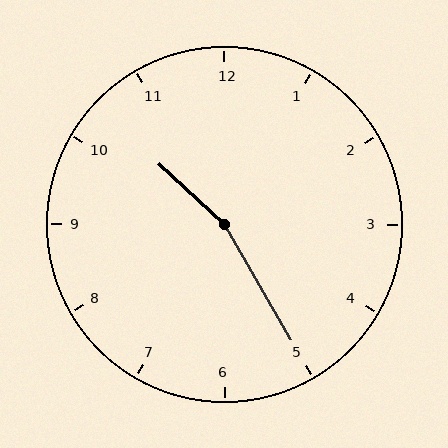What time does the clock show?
10:25.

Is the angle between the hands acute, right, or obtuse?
It is obtuse.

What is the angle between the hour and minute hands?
Approximately 162 degrees.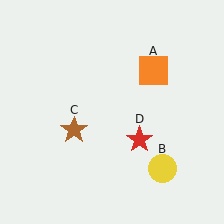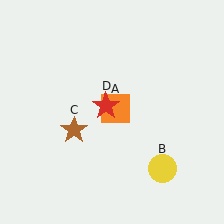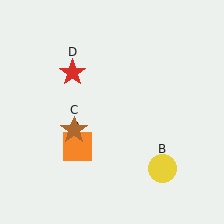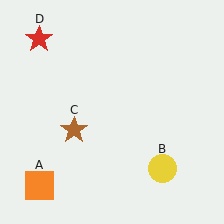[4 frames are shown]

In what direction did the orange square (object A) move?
The orange square (object A) moved down and to the left.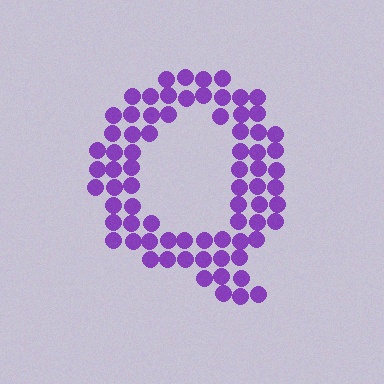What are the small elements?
The small elements are circles.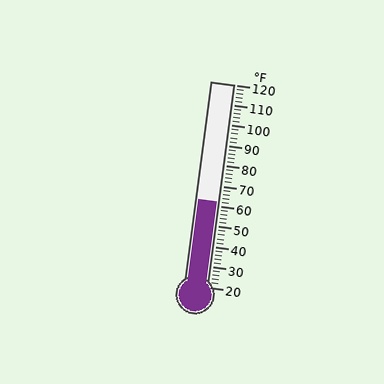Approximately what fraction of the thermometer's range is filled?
The thermometer is filled to approximately 40% of its range.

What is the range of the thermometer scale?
The thermometer scale ranges from 20°F to 120°F.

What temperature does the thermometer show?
The thermometer shows approximately 62°F.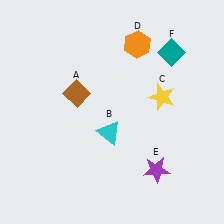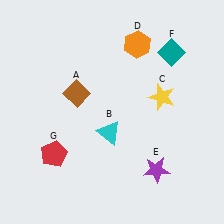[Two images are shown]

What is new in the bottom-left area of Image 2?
A red pentagon (G) was added in the bottom-left area of Image 2.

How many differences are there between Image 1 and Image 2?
There is 1 difference between the two images.